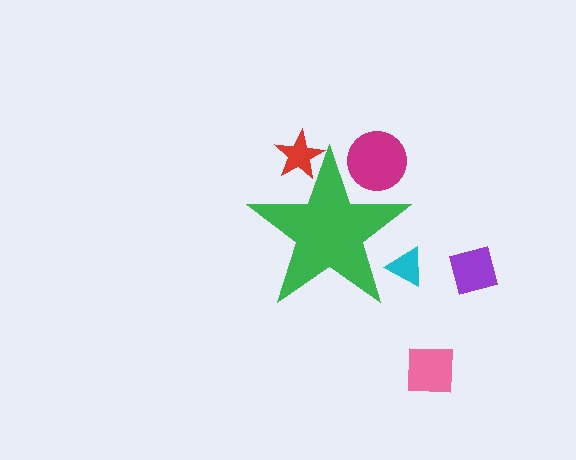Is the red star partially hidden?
Yes, the red star is partially hidden behind the green star.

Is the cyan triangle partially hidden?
Yes, the cyan triangle is partially hidden behind the green star.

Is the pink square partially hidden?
No, the pink square is fully visible.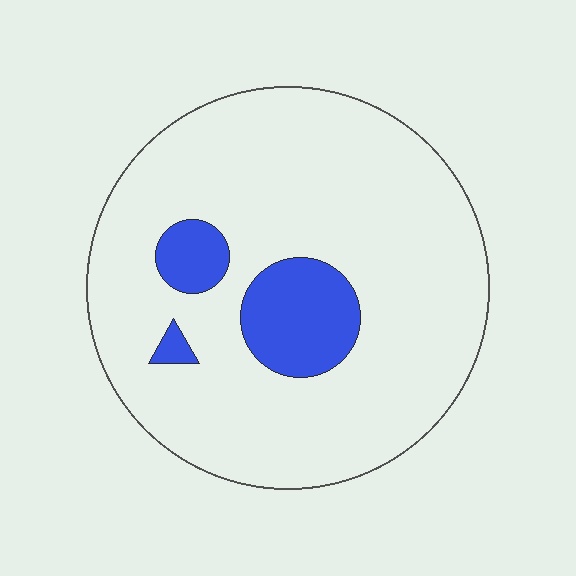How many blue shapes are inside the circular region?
3.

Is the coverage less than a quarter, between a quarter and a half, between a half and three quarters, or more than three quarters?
Less than a quarter.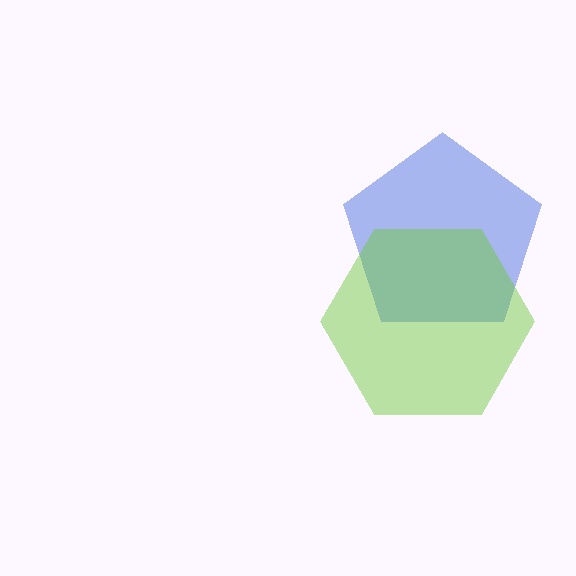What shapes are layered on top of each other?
The layered shapes are: a blue pentagon, a lime hexagon.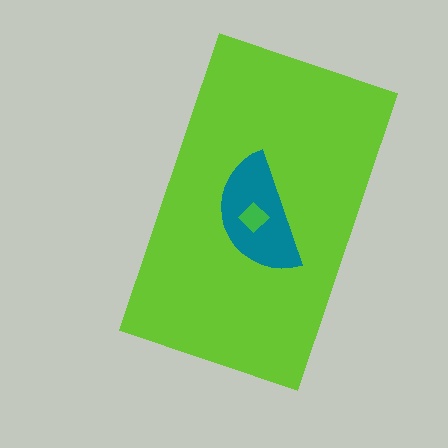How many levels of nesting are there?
3.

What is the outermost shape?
The lime rectangle.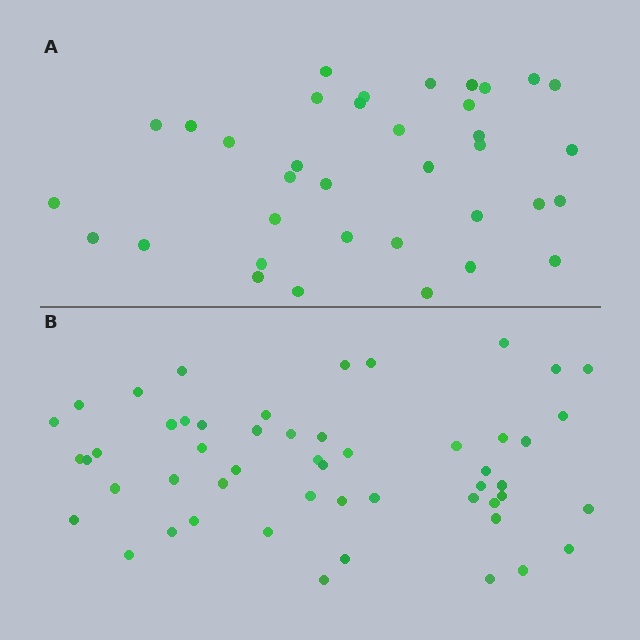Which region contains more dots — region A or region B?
Region B (the bottom region) has more dots.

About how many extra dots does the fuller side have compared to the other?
Region B has approximately 15 more dots than region A.